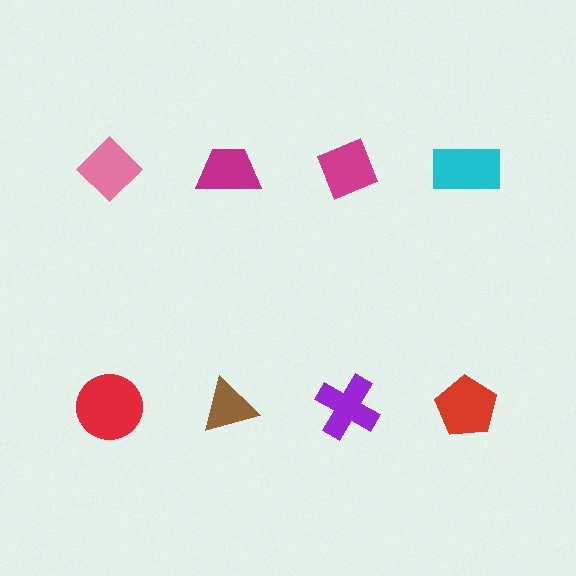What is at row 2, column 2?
A brown triangle.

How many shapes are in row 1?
4 shapes.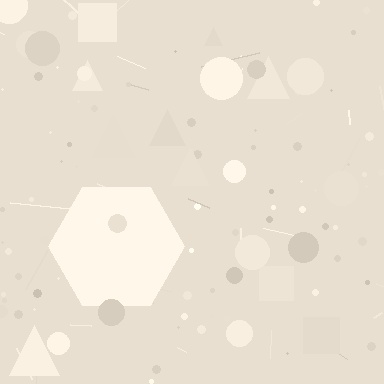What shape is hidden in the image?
A hexagon is hidden in the image.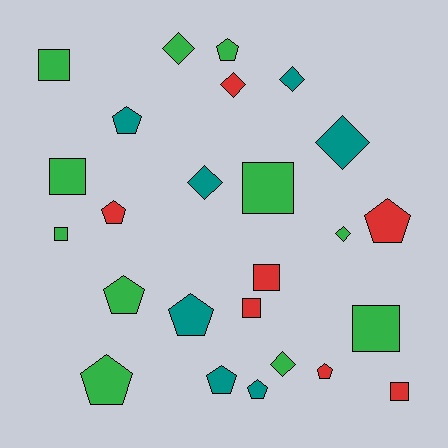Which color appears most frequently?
Green, with 11 objects.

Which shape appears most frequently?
Pentagon, with 10 objects.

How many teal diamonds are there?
There are 3 teal diamonds.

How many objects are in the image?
There are 25 objects.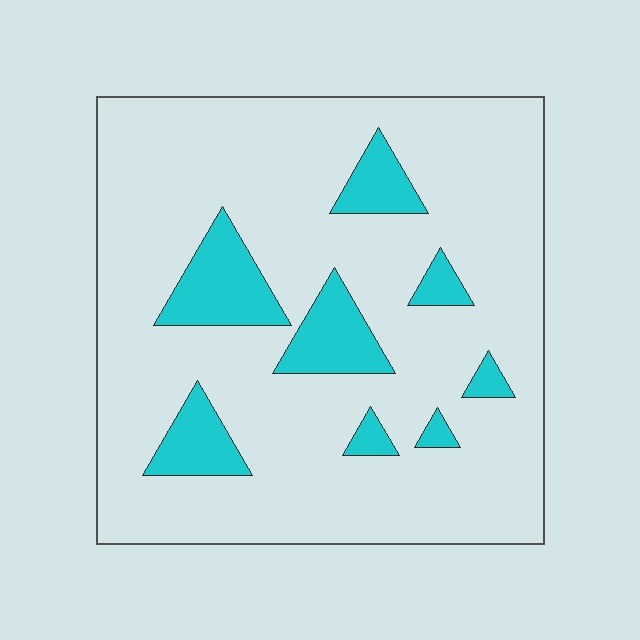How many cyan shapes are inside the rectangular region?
8.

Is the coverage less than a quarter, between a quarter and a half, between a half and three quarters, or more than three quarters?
Less than a quarter.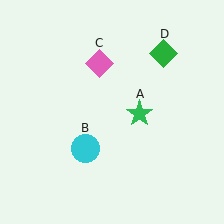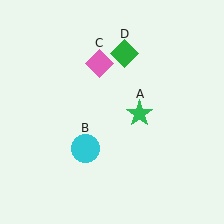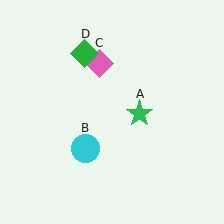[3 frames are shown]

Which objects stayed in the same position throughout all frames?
Green star (object A) and cyan circle (object B) and pink diamond (object C) remained stationary.